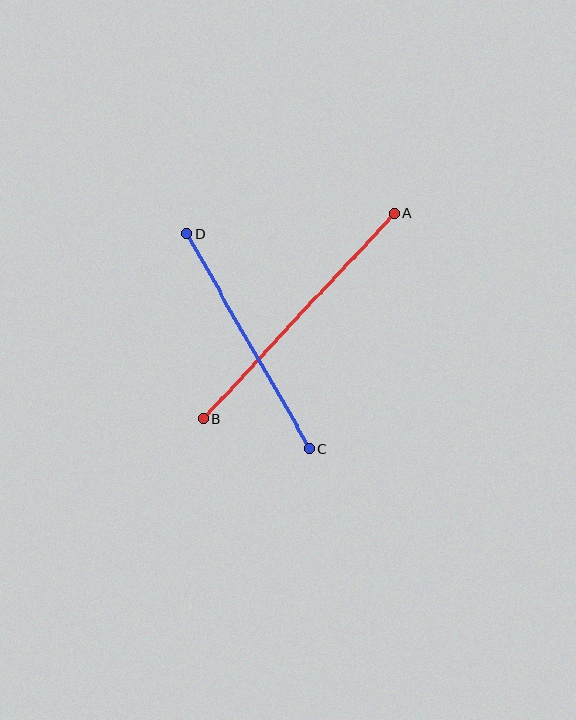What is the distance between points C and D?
The distance is approximately 248 pixels.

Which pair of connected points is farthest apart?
Points A and B are farthest apart.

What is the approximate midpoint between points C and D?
The midpoint is at approximately (248, 342) pixels.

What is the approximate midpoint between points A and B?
The midpoint is at approximately (299, 316) pixels.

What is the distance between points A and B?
The distance is approximately 281 pixels.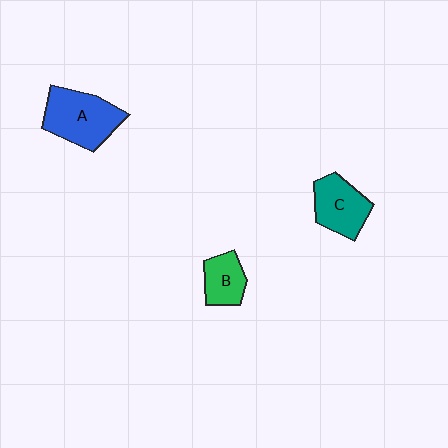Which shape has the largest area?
Shape A (blue).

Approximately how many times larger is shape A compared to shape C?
Approximately 1.3 times.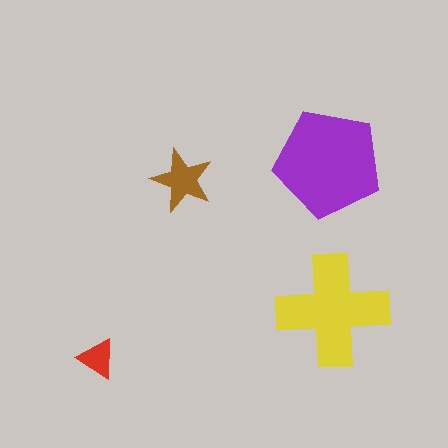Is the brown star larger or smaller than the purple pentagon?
Smaller.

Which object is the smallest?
The red triangle.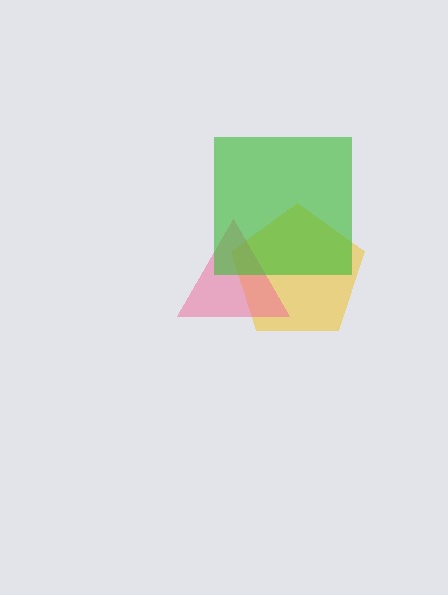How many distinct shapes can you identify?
There are 3 distinct shapes: a yellow pentagon, a pink triangle, a green square.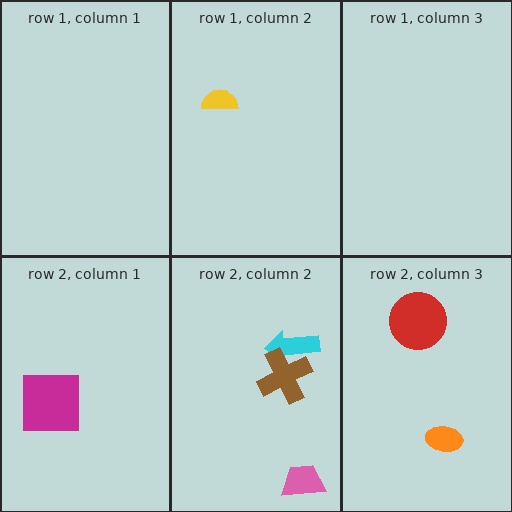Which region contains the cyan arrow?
The row 2, column 2 region.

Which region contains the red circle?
The row 2, column 3 region.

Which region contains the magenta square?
The row 2, column 1 region.